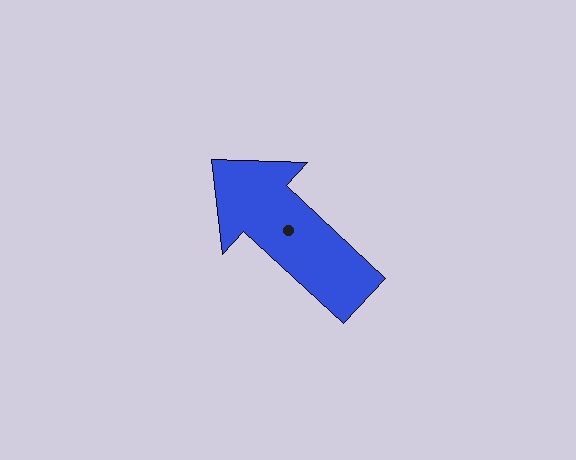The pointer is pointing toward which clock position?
Roughly 10 o'clock.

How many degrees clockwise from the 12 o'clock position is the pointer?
Approximately 313 degrees.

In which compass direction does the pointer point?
Northwest.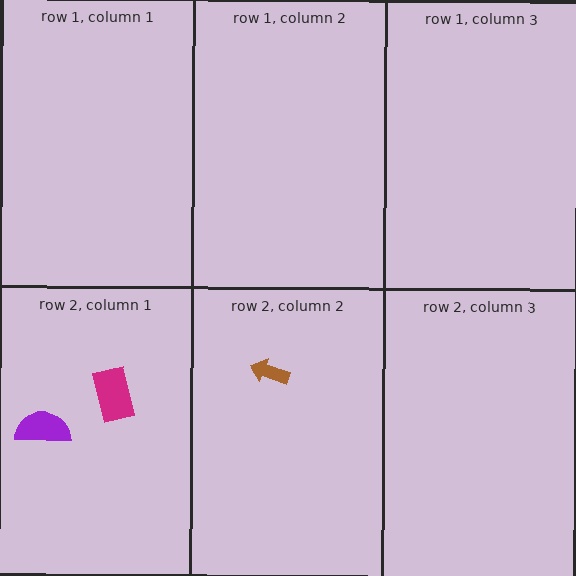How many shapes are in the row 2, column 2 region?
1.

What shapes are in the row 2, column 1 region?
The magenta rectangle, the purple semicircle.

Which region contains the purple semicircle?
The row 2, column 1 region.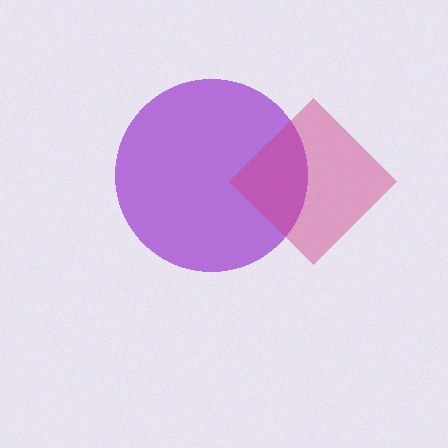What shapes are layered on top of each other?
The layered shapes are: a purple circle, a magenta diamond.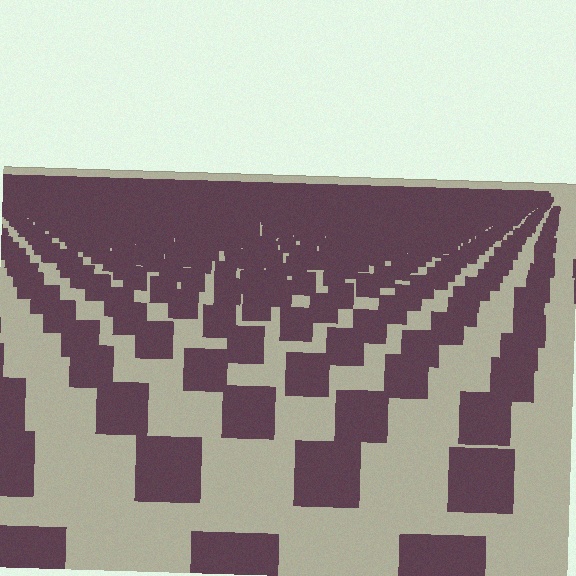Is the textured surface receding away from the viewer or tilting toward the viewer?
The surface is receding away from the viewer. Texture elements get smaller and denser toward the top.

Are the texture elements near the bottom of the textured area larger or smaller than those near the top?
Larger. Near the bottom, elements are closer to the viewer and appear at a bigger on-screen size.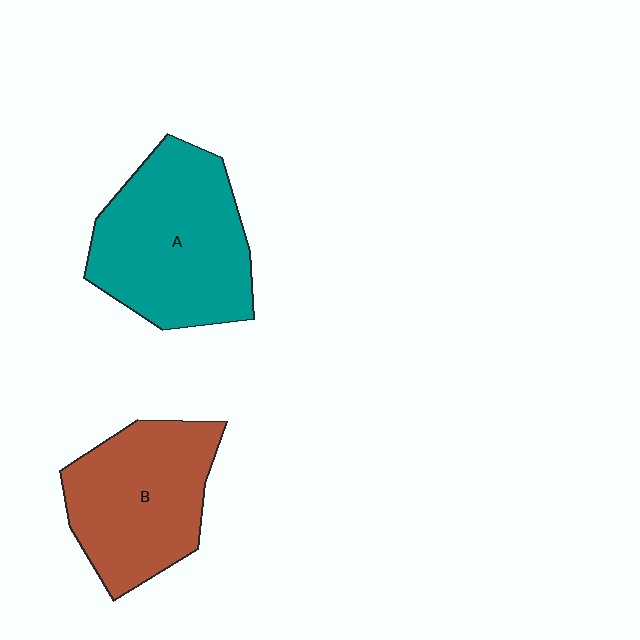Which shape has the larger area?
Shape A (teal).